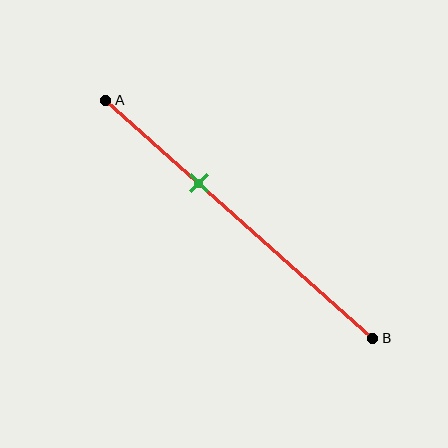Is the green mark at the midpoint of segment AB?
No, the mark is at about 35% from A, not at the 50% midpoint.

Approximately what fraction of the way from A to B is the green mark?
The green mark is approximately 35% of the way from A to B.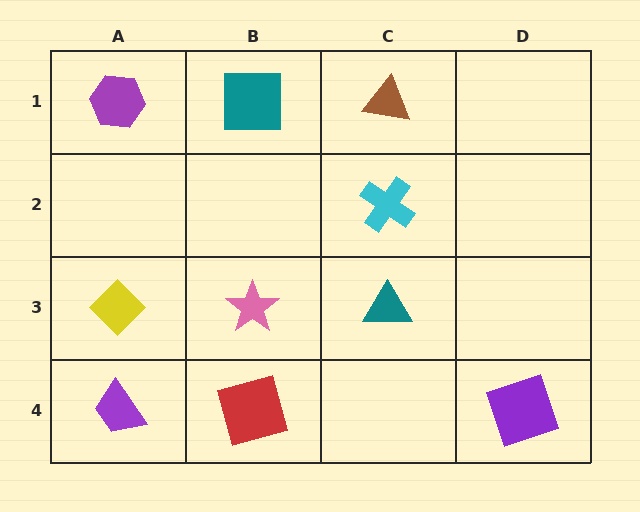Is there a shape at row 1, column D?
No, that cell is empty.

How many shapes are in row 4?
3 shapes.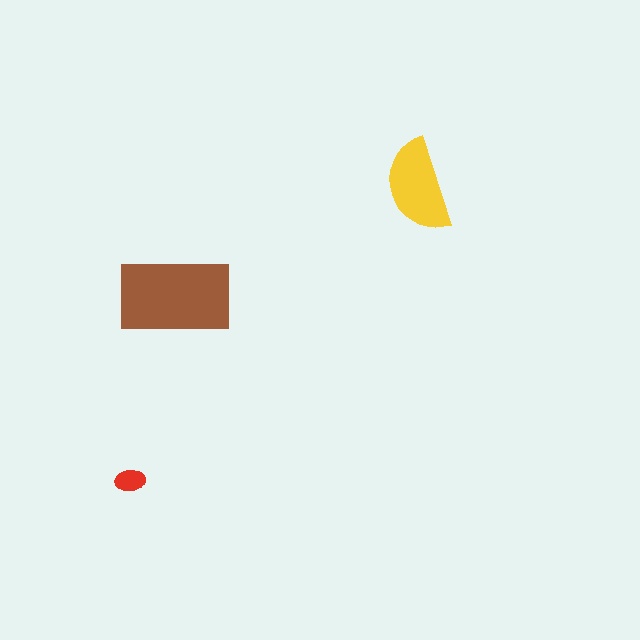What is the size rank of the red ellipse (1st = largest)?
3rd.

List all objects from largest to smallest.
The brown rectangle, the yellow semicircle, the red ellipse.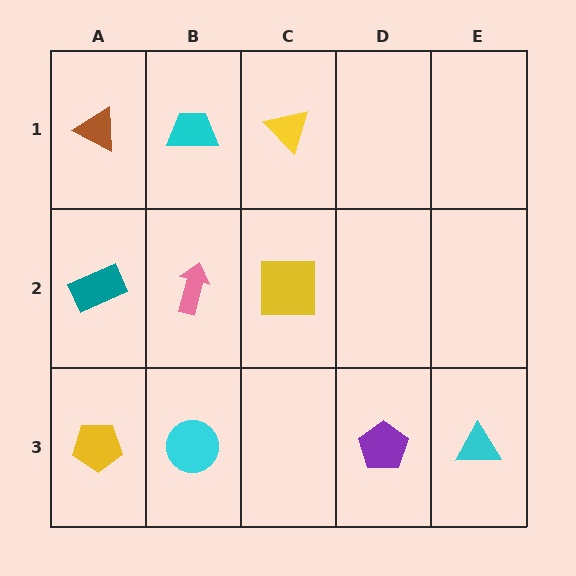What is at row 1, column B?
A cyan trapezoid.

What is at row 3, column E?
A cyan triangle.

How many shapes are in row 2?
3 shapes.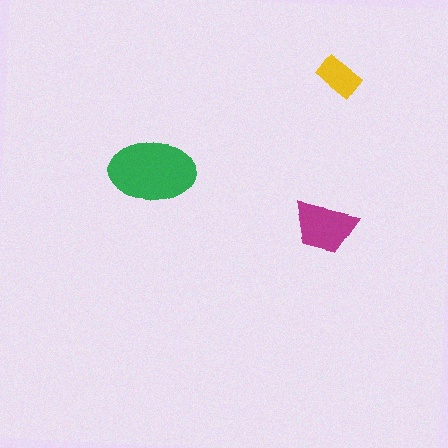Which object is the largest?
The green ellipse.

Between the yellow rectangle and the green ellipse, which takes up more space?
The green ellipse.